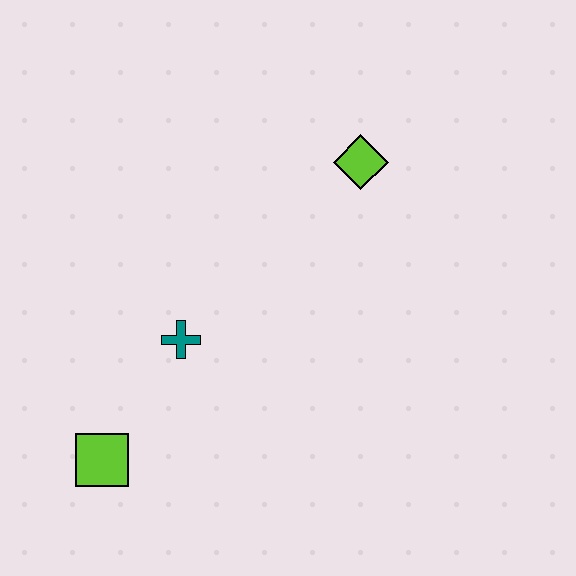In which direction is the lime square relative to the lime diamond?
The lime square is below the lime diamond.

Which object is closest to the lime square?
The teal cross is closest to the lime square.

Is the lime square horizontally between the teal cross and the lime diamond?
No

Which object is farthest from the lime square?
The lime diamond is farthest from the lime square.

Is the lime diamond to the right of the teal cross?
Yes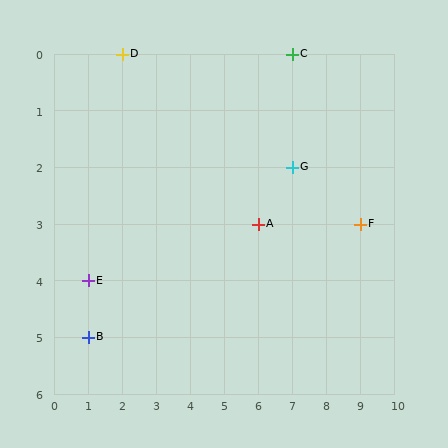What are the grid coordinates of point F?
Point F is at grid coordinates (9, 3).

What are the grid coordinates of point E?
Point E is at grid coordinates (1, 4).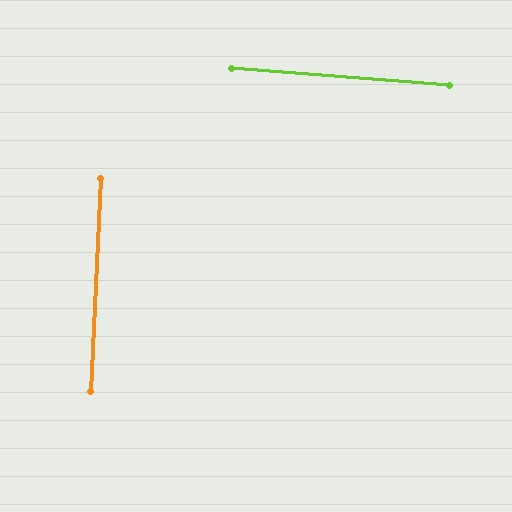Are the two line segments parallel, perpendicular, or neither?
Perpendicular — they meet at approximately 88°.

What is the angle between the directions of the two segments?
Approximately 88 degrees.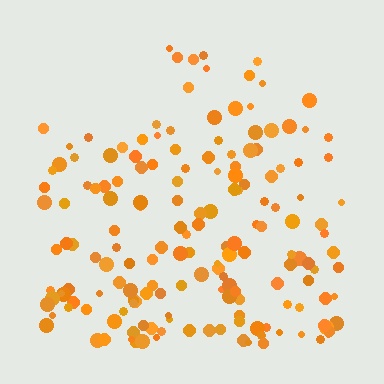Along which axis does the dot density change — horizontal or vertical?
Vertical.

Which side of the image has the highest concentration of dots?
The bottom.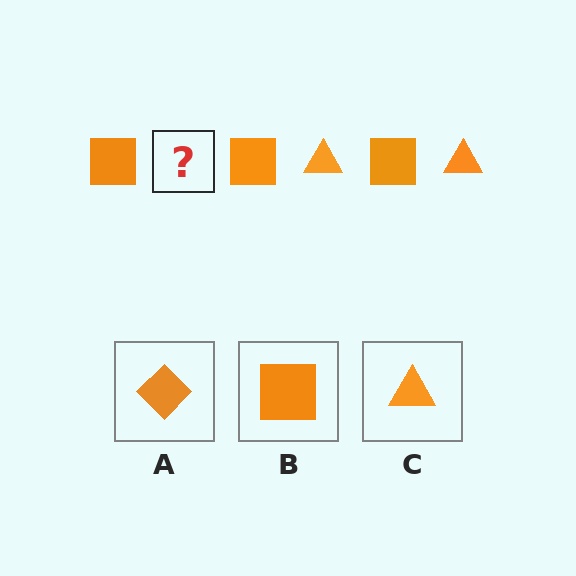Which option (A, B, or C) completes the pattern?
C.